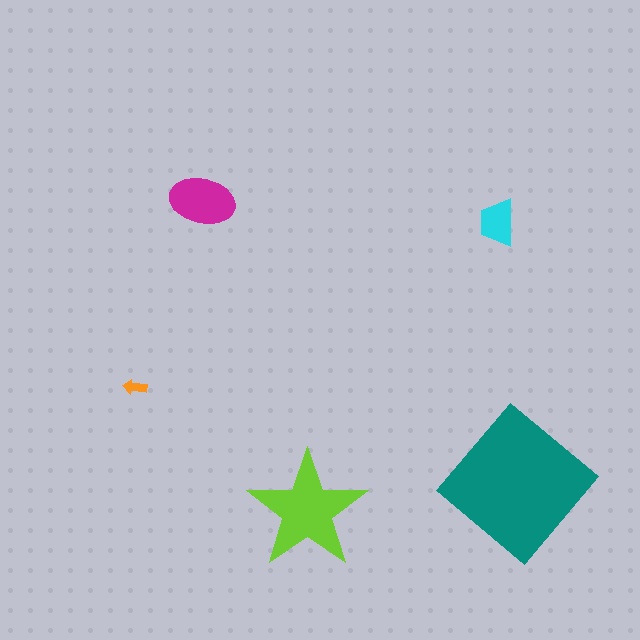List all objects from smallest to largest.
The orange arrow, the cyan trapezoid, the magenta ellipse, the lime star, the teal diamond.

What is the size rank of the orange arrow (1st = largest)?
5th.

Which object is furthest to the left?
The orange arrow is leftmost.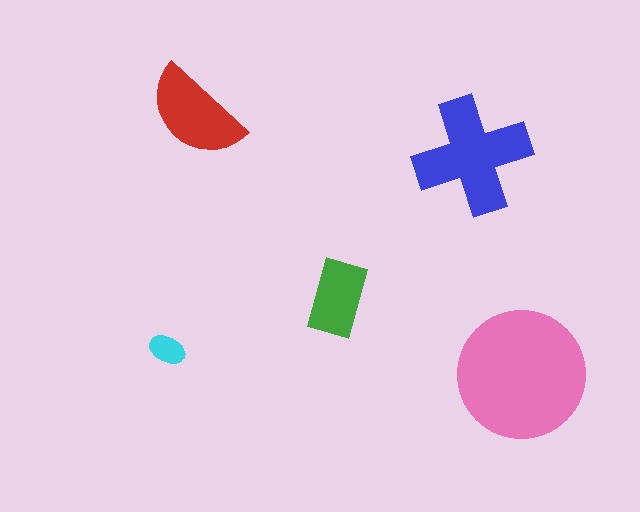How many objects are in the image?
There are 5 objects in the image.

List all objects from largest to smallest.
The pink circle, the blue cross, the red semicircle, the green rectangle, the cyan ellipse.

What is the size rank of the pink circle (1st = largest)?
1st.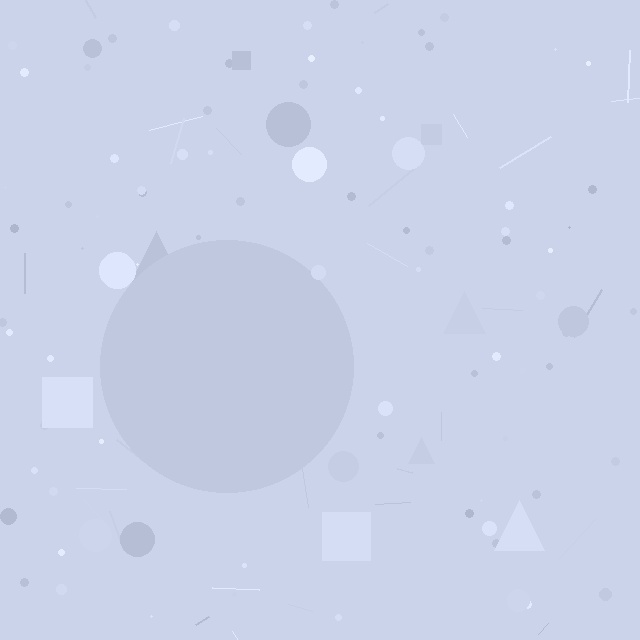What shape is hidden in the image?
A circle is hidden in the image.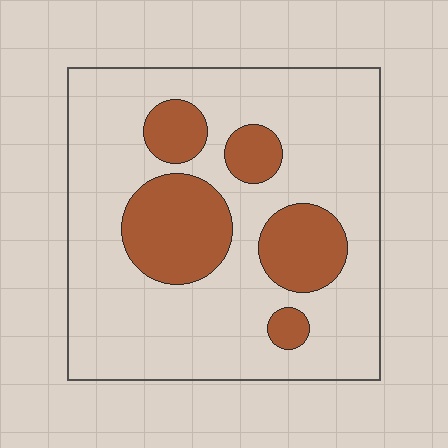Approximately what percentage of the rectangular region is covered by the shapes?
Approximately 25%.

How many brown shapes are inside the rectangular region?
5.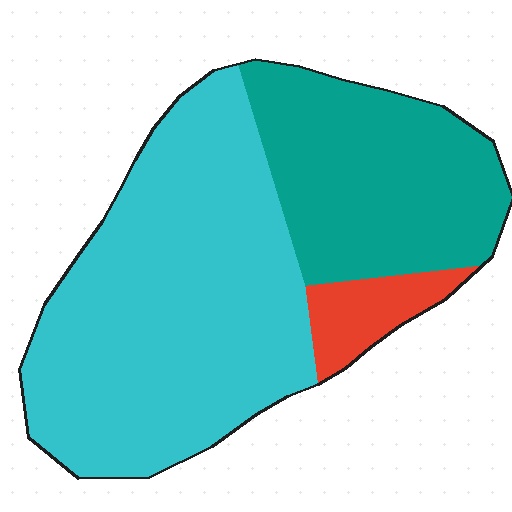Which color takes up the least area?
Red, at roughly 5%.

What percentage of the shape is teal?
Teal covers around 35% of the shape.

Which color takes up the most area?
Cyan, at roughly 60%.